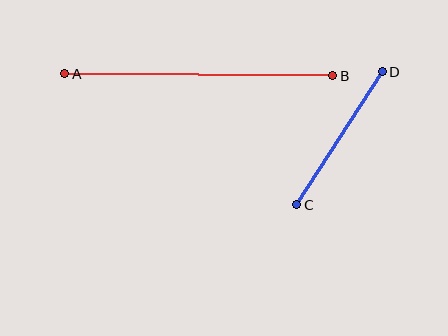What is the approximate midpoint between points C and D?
The midpoint is at approximately (339, 138) pixels.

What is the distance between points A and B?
The distance is approximately 268 pixels.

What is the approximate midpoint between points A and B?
The midpoint is at approximately (199, 75) pixels.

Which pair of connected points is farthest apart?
Points A and B are farthest apart.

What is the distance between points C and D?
The distance is approximately 158 pixels.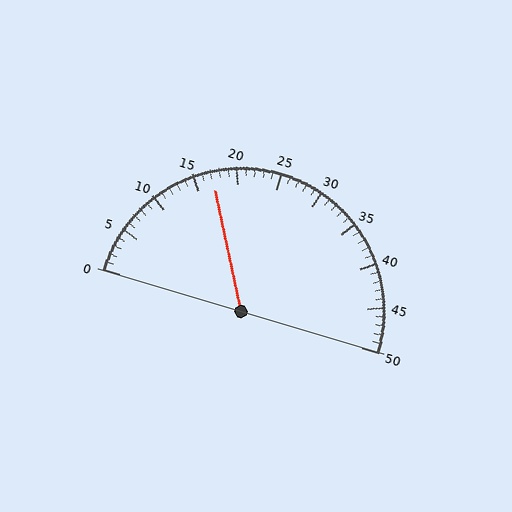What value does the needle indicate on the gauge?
The needle indicates approximately 17.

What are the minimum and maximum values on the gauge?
The gauge ranges from 0 to 50.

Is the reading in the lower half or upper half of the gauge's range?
The reading is in the lower half of the range (0 to 50).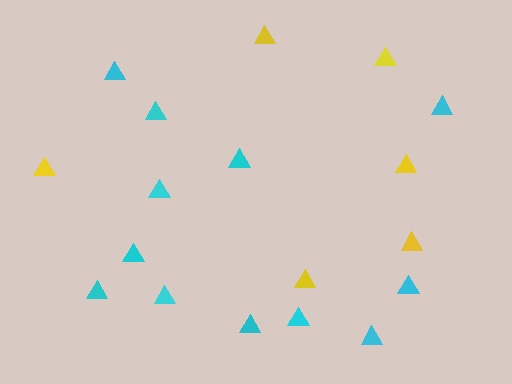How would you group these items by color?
There are 2 groups: one group of yellow triangles (6) and one group of cyan triangles (12).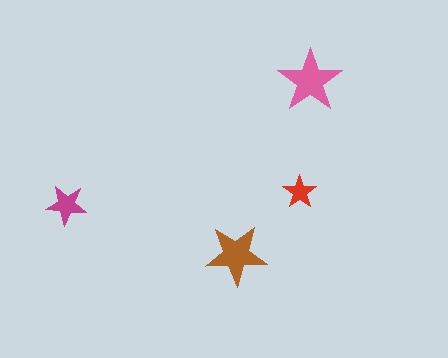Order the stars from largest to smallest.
the pink one, the brown one, the magenta one, the red one.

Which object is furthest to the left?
The magenta star is leftmost.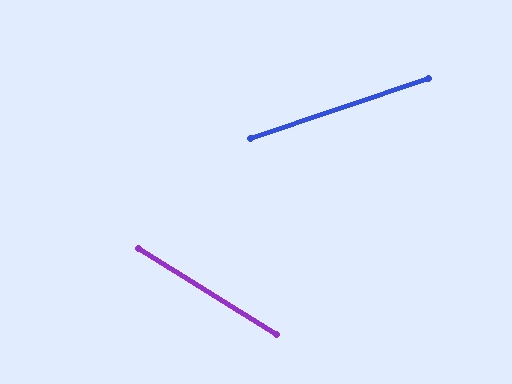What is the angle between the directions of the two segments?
Approximately 51 degrees.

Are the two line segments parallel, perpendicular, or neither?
Neither parallel nor perpendicular — they differ by about 51°.